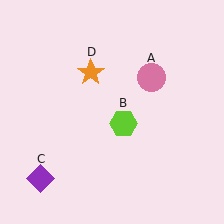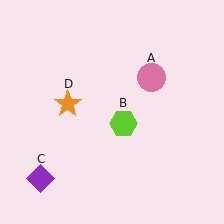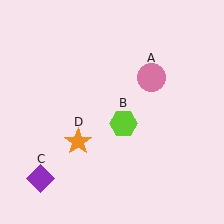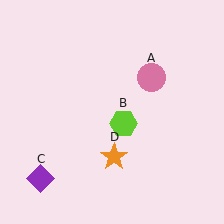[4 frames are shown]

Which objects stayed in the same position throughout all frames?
Pink circle (object A) and lime hexagon (object B) and purple diamond (object C) remained stationary.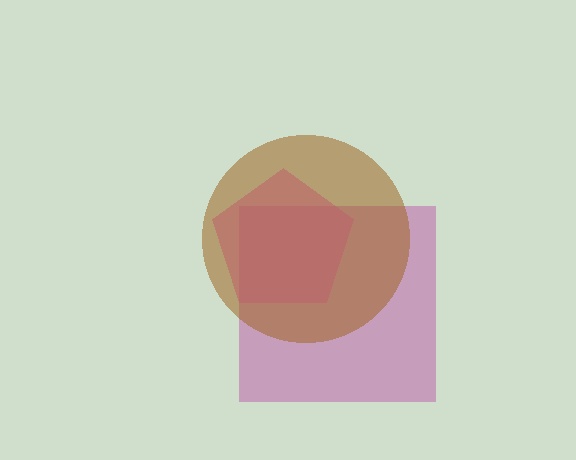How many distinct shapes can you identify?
There are 3 distinct shapes: a magenta square, a pink pentagon, a brown circle.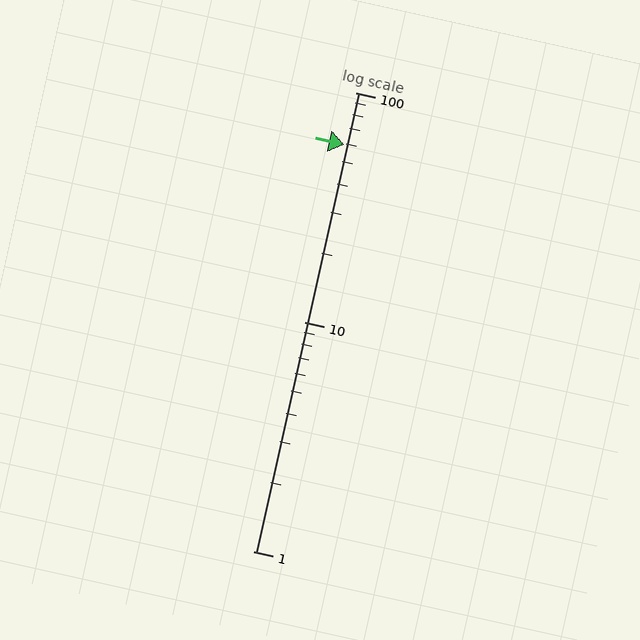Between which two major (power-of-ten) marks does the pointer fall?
The pointer is between 10 and 100.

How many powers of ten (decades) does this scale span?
The scale spans 2 decades, from 1 to 100.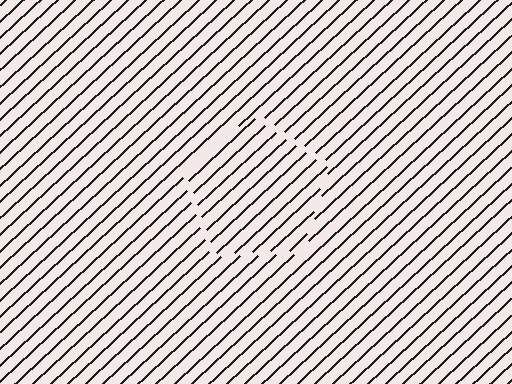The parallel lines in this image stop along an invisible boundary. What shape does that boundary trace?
An illusory pentagon. The interior of the shape contains the same grating, shifted by half a period — the contour is defined by the phase discontinuity where line-ends from the inner and outer gratings abut.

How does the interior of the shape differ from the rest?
The interior of the shape contains the same grating, shifted by half a period — the contour is defined by the phase discontinuity where line-ends from the inner and outer gratings abut.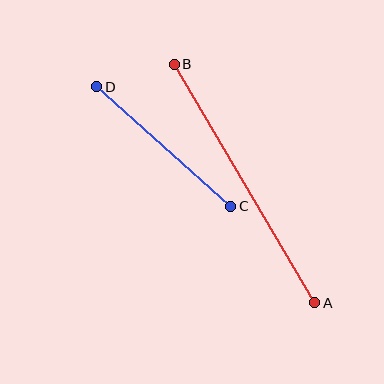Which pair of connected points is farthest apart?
Points A and B are farthest apart.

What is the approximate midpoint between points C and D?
The midpoint is at approximately (164, 147) pixels.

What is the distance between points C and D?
The distance is approximately 179 pixels.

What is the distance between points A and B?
The distance is approximately 277 pixels.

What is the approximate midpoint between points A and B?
The midpoint is at approximately (245, 184) pixels.